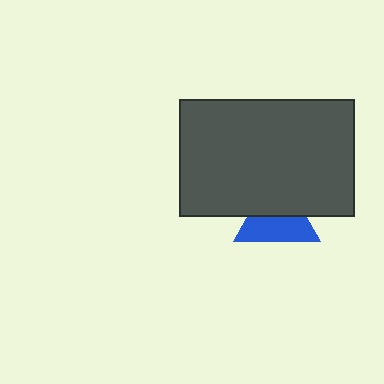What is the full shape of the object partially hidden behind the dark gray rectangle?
The partially hidden object is a blue triangle.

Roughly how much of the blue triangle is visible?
About half of it is visible (roughly 53%).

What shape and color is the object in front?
The object in front is a dark gray rectangle.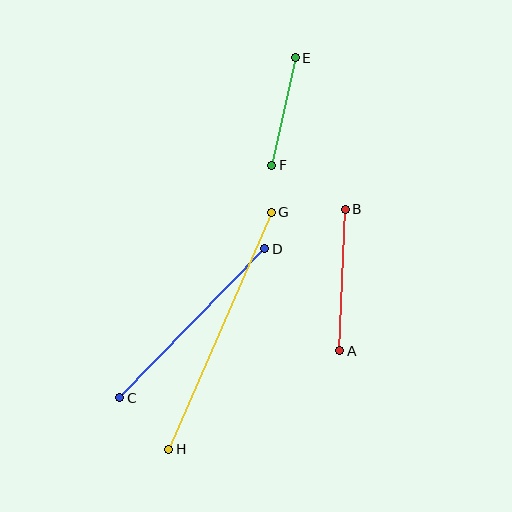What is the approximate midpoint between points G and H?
The midpoint is at approximately (220, 331) pixels.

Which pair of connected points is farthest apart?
Points G and H are farthest apart.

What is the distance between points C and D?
The distance is approximately 208 pixels.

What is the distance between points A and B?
The distance is approximately 142 pixels.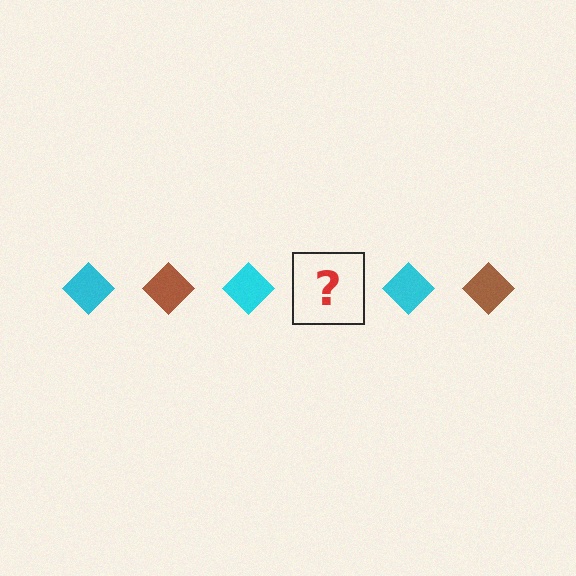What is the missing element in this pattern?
The missing element is a brown diamond.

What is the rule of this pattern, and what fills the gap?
The rule is that the pattern cycles through cyan, brown diamonds. The gap should be filled with a brown diamond.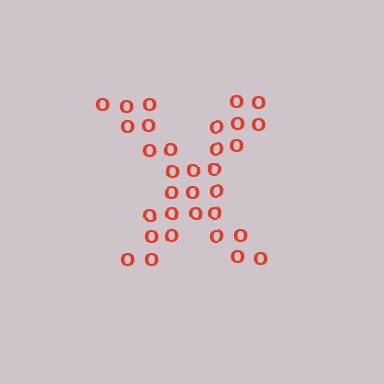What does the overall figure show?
The overall figure shows the letter X.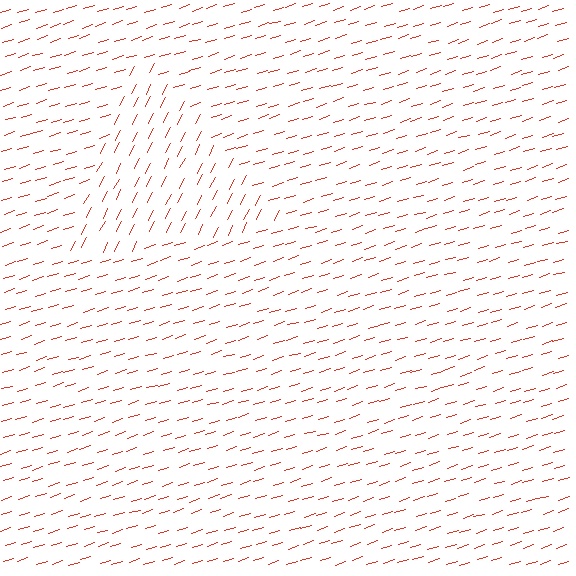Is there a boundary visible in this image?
Yes, there is a texture boundary formed by a change in line orientation.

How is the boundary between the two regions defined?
The boundary is defined purely by a change in line orientation (approximately 45 degrees difference). All lines are the same color and thickness.